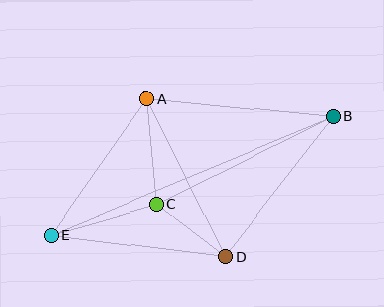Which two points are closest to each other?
Points C and D are closest to each other.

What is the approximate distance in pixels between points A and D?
The distance between A and D is approximately 176 pixels.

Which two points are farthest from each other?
Points B and E are farthest from each other.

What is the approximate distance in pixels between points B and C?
The distance between B and C is approximately 197 pixels.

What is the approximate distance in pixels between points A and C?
The distance between A and C is approximately 106 pixels.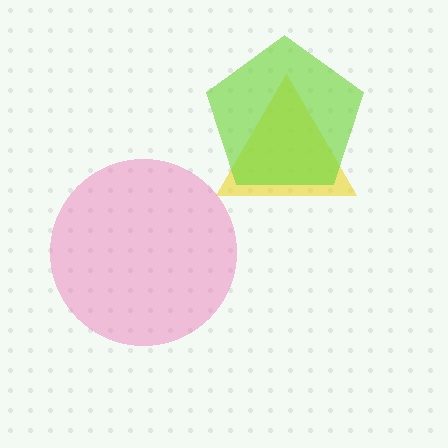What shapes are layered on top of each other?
The layered shapes are: a yellow triangle, a lime pentagon, a pink circle.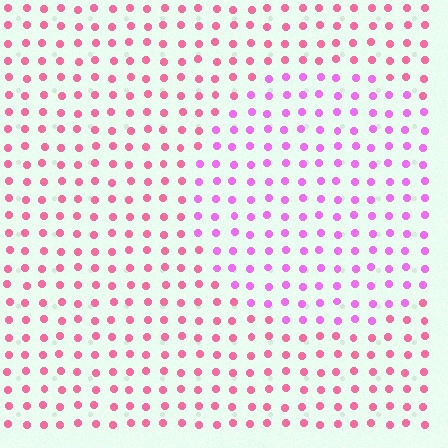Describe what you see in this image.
The image is filled with small pink elements in a uniform arrangement. A circle-shaped region is visible where the elements are tinted to a slightly different hue, forming a subtle color boundary.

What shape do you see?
I see a circle.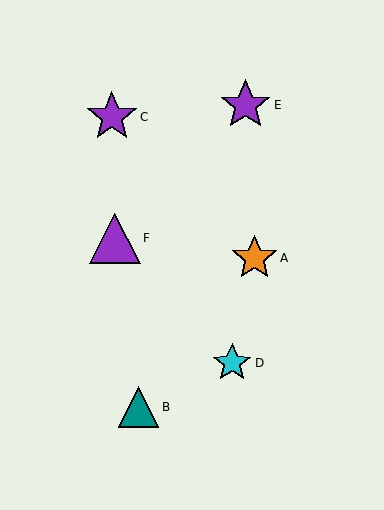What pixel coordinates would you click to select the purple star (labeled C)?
Click at (112, 117) to select the purple star C.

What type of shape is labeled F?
Shape F is a purple triangle.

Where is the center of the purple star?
The center of the purple star is at (245, 105).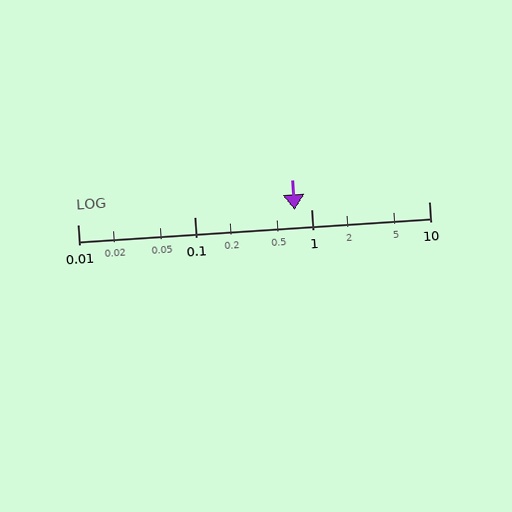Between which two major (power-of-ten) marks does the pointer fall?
The pointer is between 0.1 and 1.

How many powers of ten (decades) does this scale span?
The scale spans 3 decades, from 0.01 to 10.